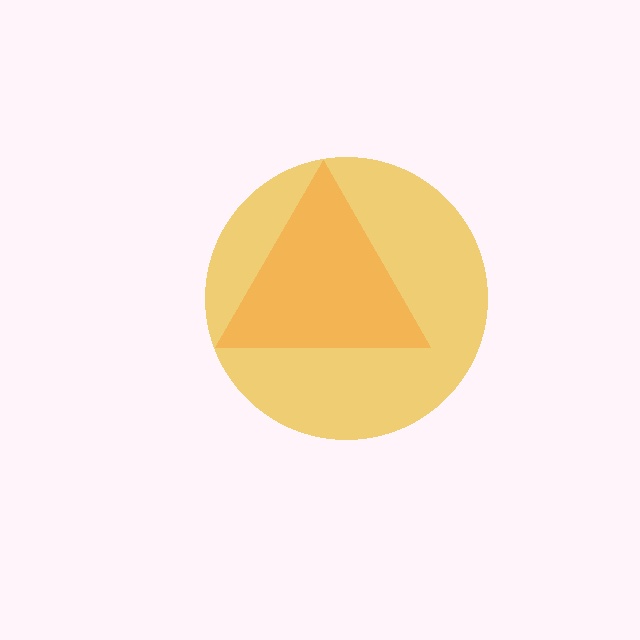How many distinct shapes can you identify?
There are 2 distinct shapes: a yellow circle, an orange triangle.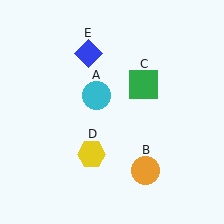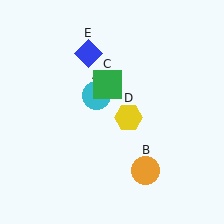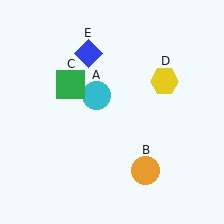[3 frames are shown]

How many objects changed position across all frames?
2 objects changed position: green square (object C), yellow hexagon (object D).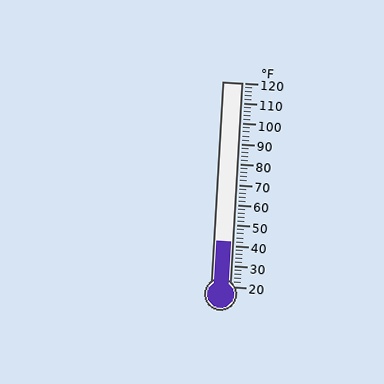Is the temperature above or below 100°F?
The temperature is below 100°F.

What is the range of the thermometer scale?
The thermometer scale ranges from 20°F to 120°F.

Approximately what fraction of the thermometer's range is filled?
The thermometer is filled to approximately 20% of its range.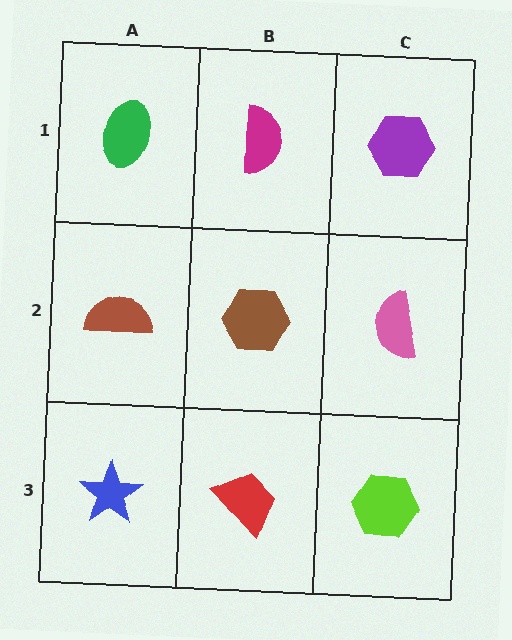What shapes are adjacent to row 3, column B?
A brown hexagon (row 2, column B), a blue star (row 3, column A), a lime hexagon (row 3, column C).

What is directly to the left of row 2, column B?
A brown semicircle.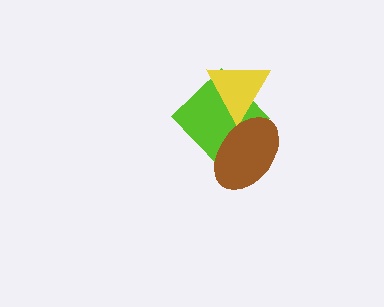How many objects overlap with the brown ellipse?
2 objects overlap with the brown ellipse.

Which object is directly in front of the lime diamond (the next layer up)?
The yellow triangle is directly in front of the lime diamond.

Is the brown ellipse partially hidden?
No, no other shape covers it.